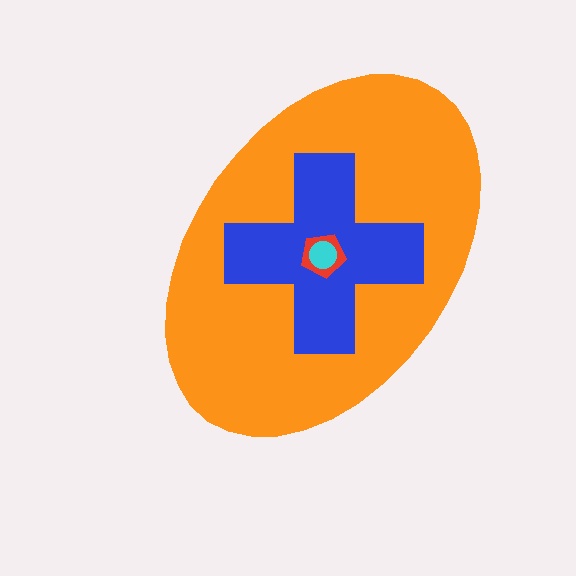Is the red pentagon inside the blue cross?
Yes.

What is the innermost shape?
The cyan circle.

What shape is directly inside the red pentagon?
The cyan circle.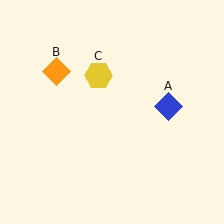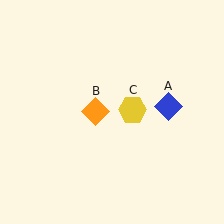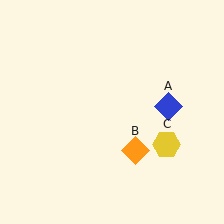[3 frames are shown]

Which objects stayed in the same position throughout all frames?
Blue diamond (object A) remained stationary.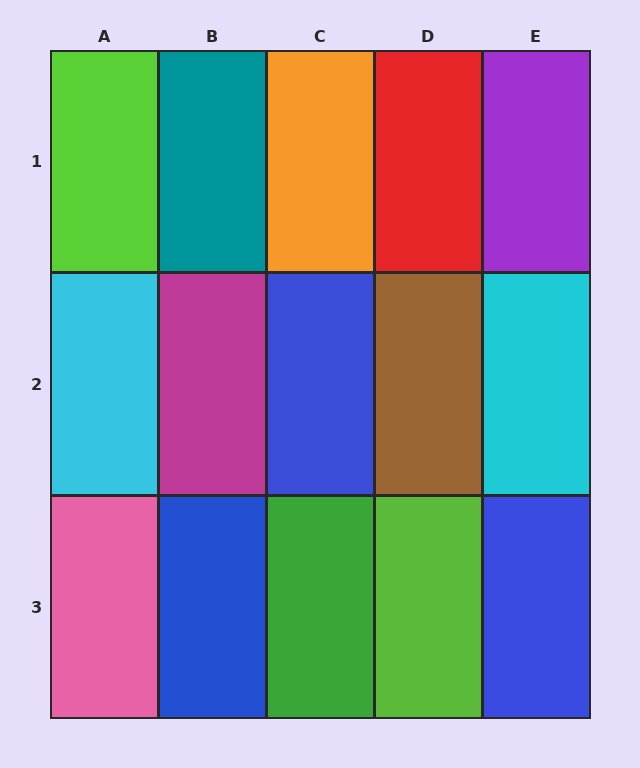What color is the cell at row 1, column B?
Teal.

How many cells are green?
1 cell is green.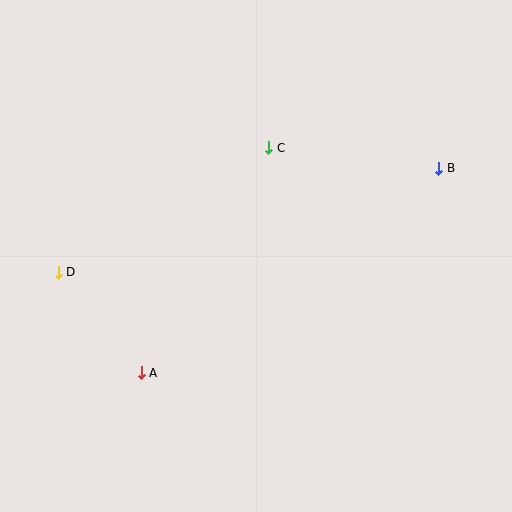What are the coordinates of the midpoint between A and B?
The midpoint between A and B is at (290, 270).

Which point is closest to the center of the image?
Point C at (269, 148) is closest to the center.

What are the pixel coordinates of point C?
Point C is at (269, 148).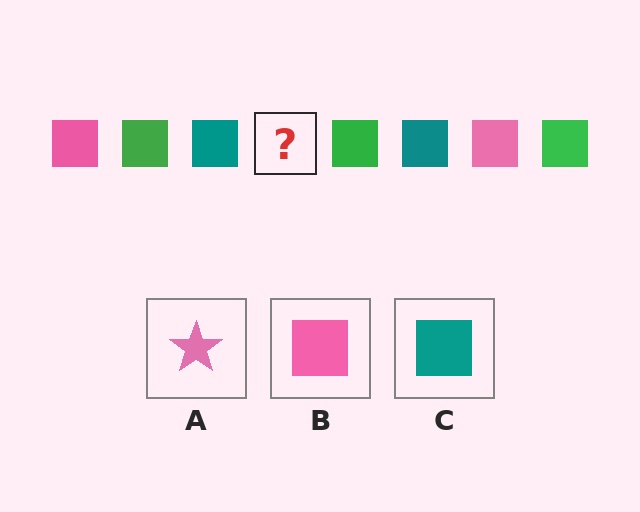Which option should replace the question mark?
Option B.